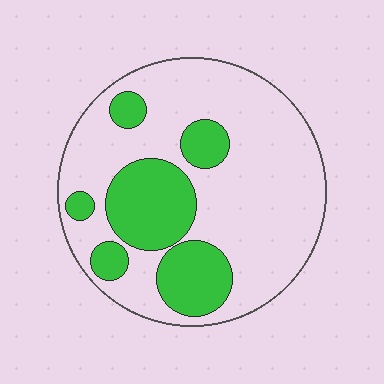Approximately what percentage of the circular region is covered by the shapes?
Approximately 30%.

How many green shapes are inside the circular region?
6.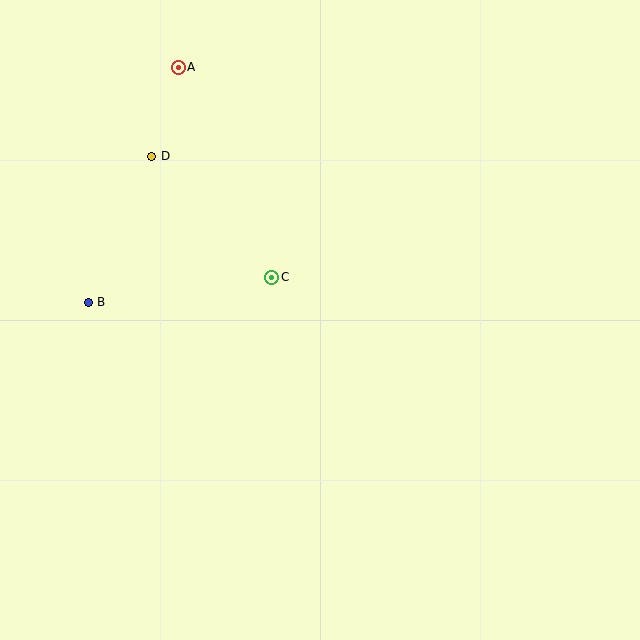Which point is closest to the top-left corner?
Point A is closest to the top-left corner.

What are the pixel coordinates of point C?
Point C is at (272, 277).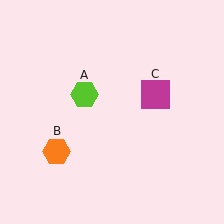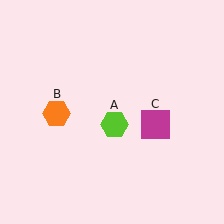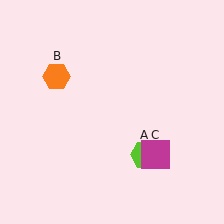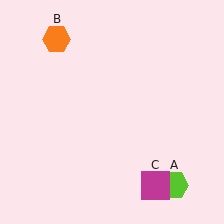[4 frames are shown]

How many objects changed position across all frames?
3 objects changed position: lime hexagon (object A), orange hexagon (object B), magenta square (object C).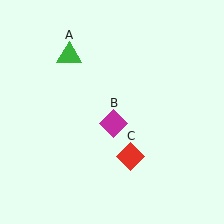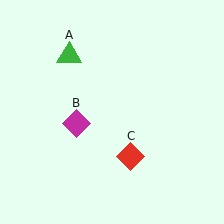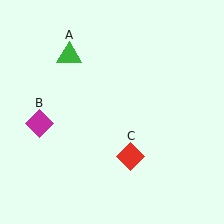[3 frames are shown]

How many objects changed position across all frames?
1 object changed position: magenta diamond (object B).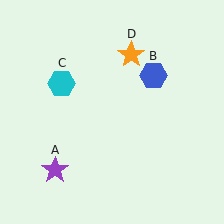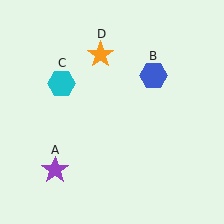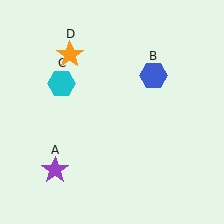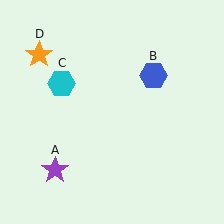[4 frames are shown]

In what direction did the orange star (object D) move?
The orange star (object D) moved left.